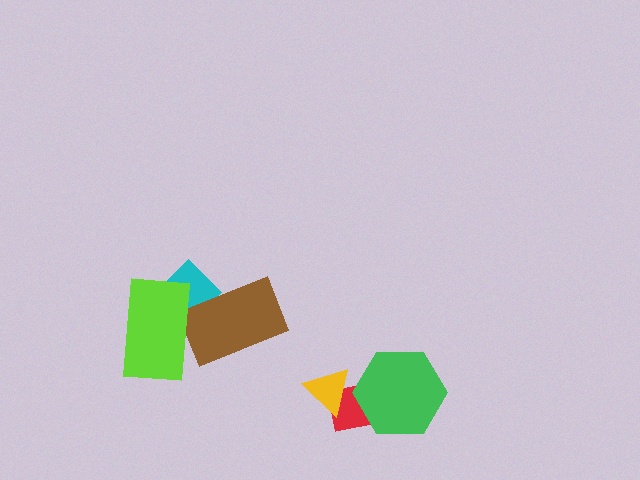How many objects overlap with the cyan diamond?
2 objects overlap with the cyan diamond.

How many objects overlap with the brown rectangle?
2 objects overlap with the brown rectangle.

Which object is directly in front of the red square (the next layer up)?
The yellow triangle is directly in front of the red square.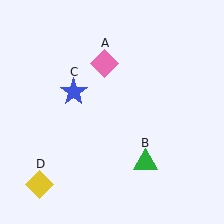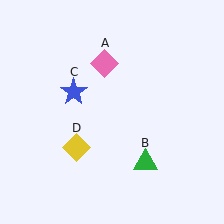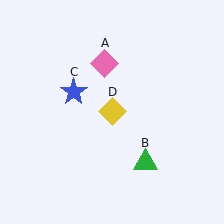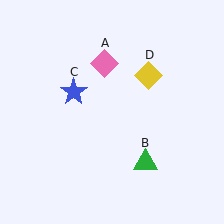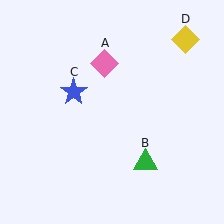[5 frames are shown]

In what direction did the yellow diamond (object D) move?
The yellow diamond (object D) moved up and to the right.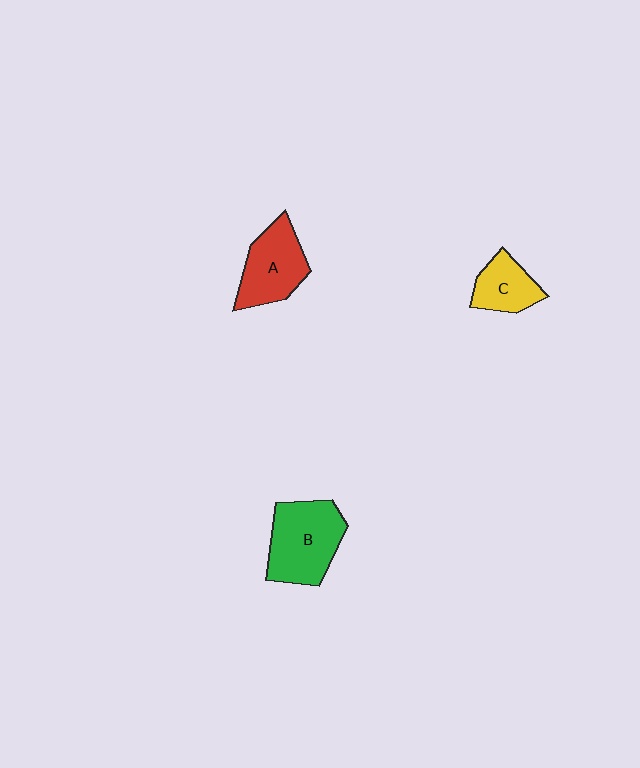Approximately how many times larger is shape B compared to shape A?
Approximately 1.2 times.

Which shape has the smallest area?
Shape C (yellow).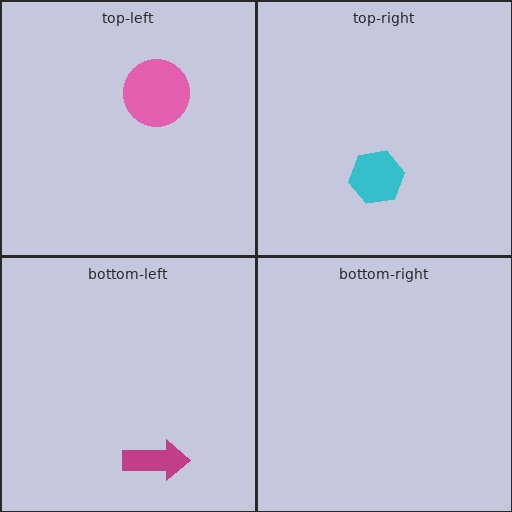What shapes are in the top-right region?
The cyan hexagon.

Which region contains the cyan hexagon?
The top-right region.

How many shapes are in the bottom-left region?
1.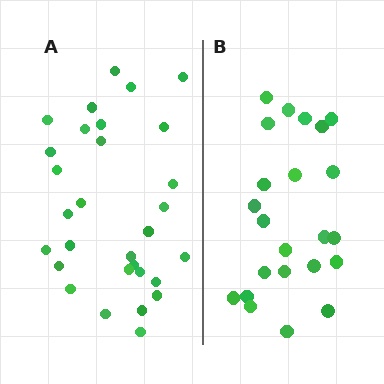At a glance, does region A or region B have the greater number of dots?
Region A (the left region) has more dots.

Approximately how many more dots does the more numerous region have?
Region A has roughly 8 or so more dots than region B.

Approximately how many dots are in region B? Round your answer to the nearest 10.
About 20 dots. (The exact count is 23, which rounds to 20.)